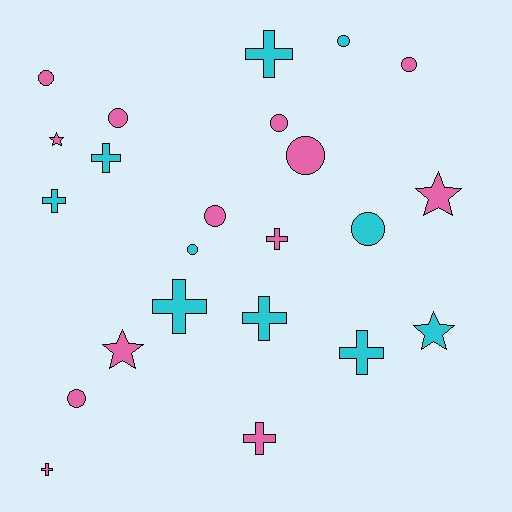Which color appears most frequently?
Pink, with 13 objects.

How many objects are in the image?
There are 23 objects.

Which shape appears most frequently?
Circle, with 10 objects.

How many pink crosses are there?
There are 3 pink crosses.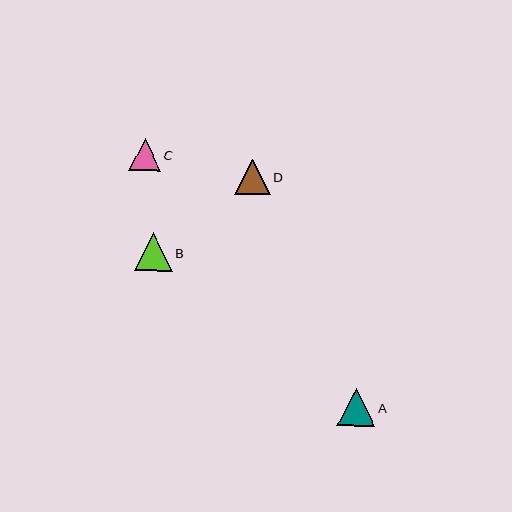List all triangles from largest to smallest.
From largest to smallest: A, B, D, C.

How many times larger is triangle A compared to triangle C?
Triangle A is approximately 1.2 times the size of triangle C.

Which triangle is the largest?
Triangle A is the largest with a size of approximately 38 pixels.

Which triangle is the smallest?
Triangle C is the smallest with a size of approximately 32 pixels.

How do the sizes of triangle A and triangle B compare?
Triangle A and triangle B are approximately the same size.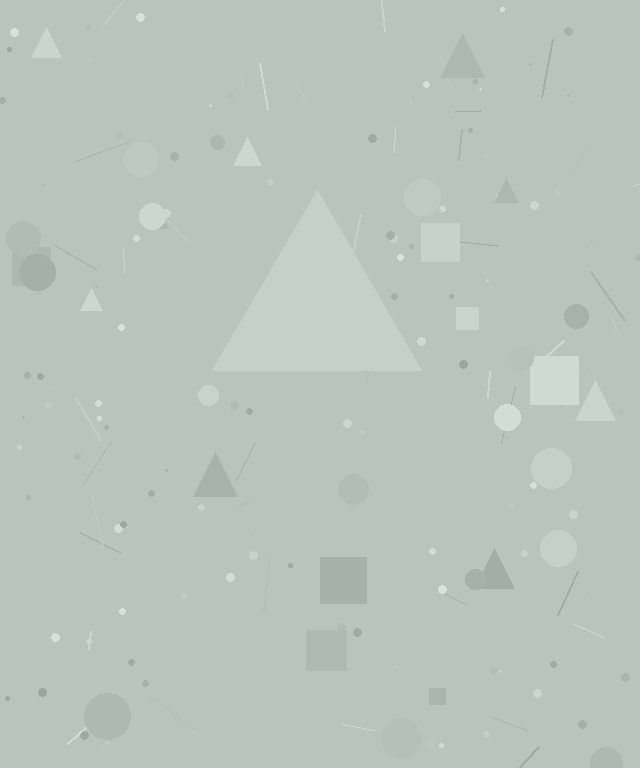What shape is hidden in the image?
A triangle is hidden in the image.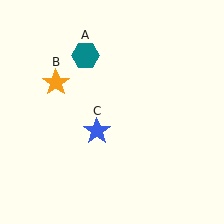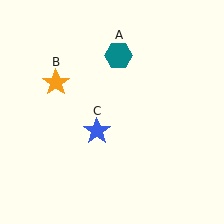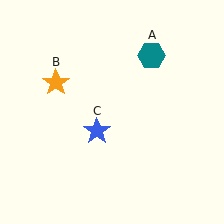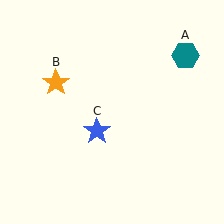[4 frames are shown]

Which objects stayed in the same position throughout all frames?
Orange star (object B) and blue star (object C) remained stationary.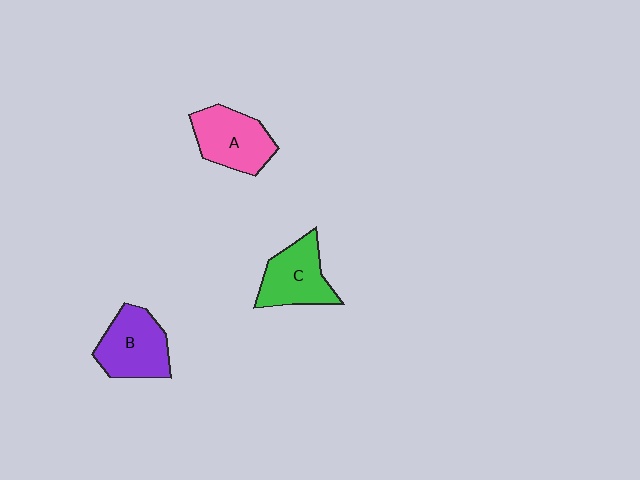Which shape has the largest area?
Shape B (purple).